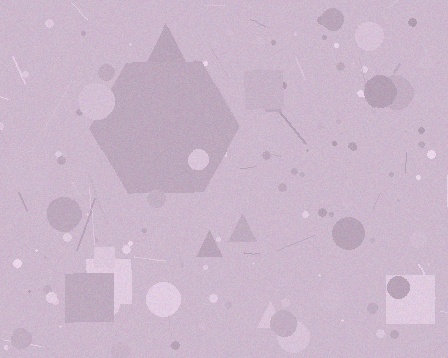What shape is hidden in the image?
A hexagon is hidden in the image.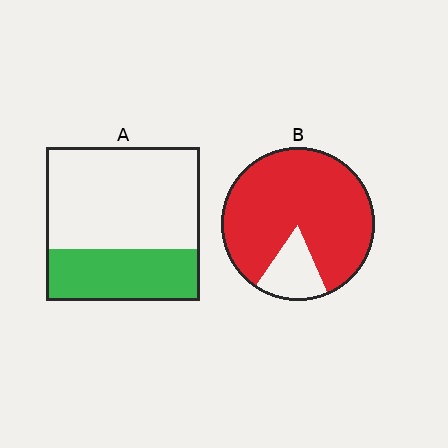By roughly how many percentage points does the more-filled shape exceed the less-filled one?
By roughly 50 percentage points (B over A).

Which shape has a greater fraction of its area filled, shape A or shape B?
Shape B.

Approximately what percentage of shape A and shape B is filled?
A is approximately 35% and B is approximately 85%.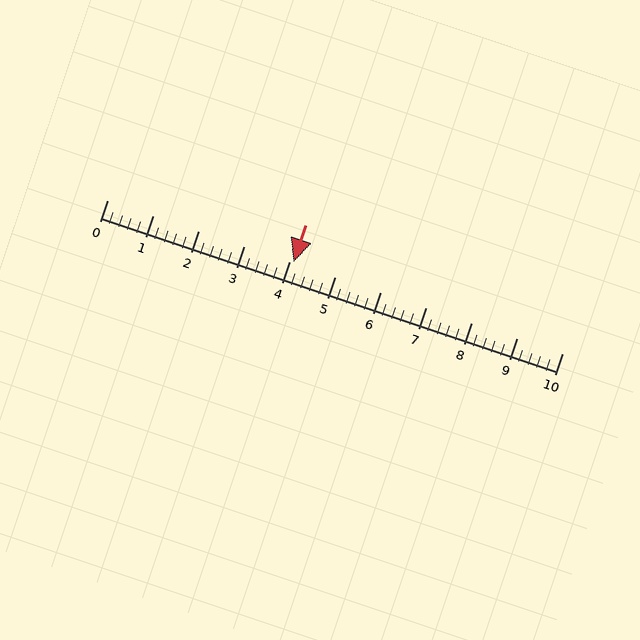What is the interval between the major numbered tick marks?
The major tick marks are spaced 1 units apart.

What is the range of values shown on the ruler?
The ruler shows values from 0 to 10.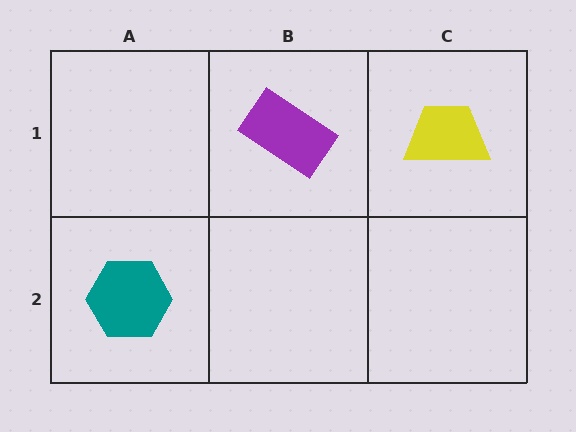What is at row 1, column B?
A purple rectangle.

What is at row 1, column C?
A yellow trapezoid.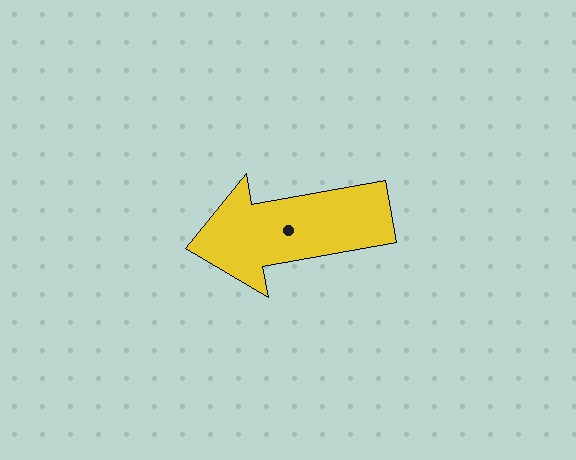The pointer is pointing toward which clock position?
Roughly 9 o'clock.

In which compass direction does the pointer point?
West.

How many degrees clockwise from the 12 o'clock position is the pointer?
Approximately 260 degrees.